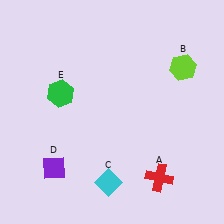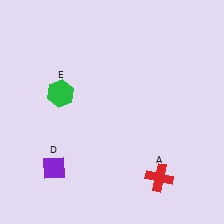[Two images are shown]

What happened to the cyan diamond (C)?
The cyan diamond (C) was removed in Image 2. It was in the bottom-left area of Image 1.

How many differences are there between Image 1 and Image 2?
There are 2 differences between the two images.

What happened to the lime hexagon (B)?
The lime hexagon (B) was removed in Image 2. It was in the top-right area of Image 1.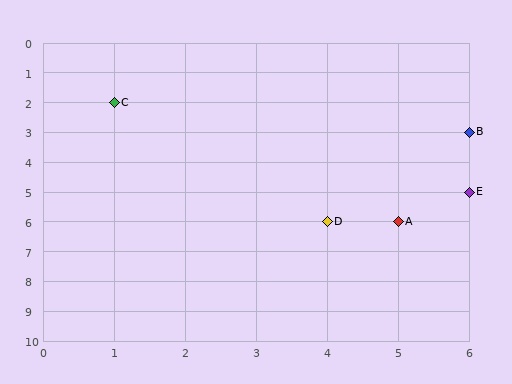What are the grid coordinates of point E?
Point E is at grid coordinates (6, 5).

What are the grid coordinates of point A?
Point A is at grid coordinates (5, 6).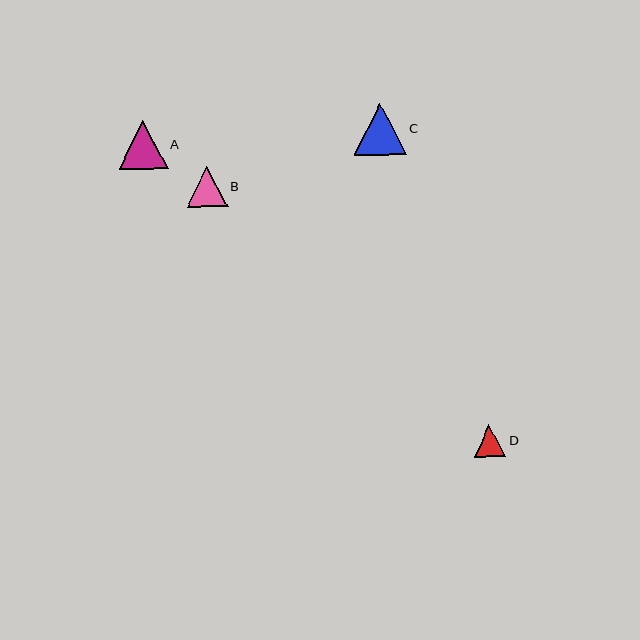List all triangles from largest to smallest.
From largest to smallest: C, A, B, D.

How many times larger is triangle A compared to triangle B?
Triangle A is approximately 1.2 times the size of triangle B.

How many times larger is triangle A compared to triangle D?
Triangle A is approximately 1.6 times the size of triangle D.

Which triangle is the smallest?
Triangle D is the smallest with a size of approximately 32 pixels.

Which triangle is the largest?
Triangle C is the largest with a size of approximately 53 pixels.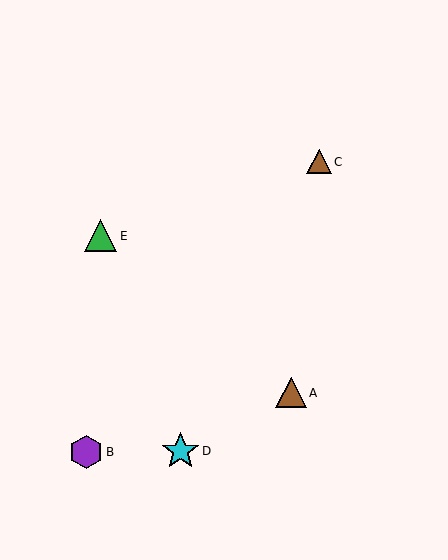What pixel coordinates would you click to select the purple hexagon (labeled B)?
Click at (86, 452) to select the purple hexagon B.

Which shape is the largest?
The cyan star (labeled D) is the largest.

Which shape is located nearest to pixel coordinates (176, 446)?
The cyan star (labeled D) at (180, 451) is nearest to that location.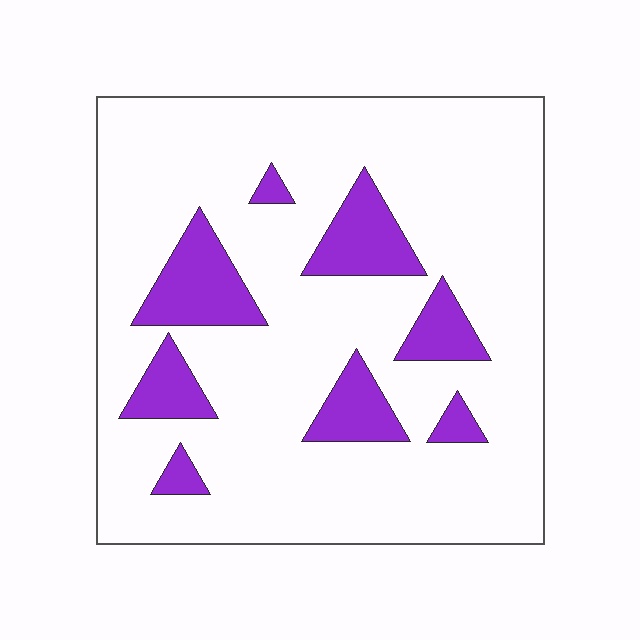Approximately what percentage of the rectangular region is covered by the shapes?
Approximately 15%.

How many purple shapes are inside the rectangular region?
8.